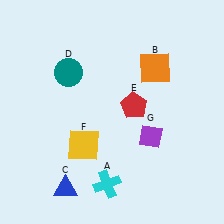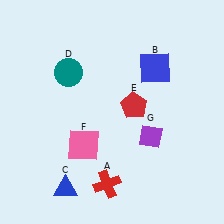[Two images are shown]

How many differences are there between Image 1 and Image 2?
There are 3 differences between the two images.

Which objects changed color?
A changed from cyan to red. B changed from orange to blue. F changed from yellow to pink.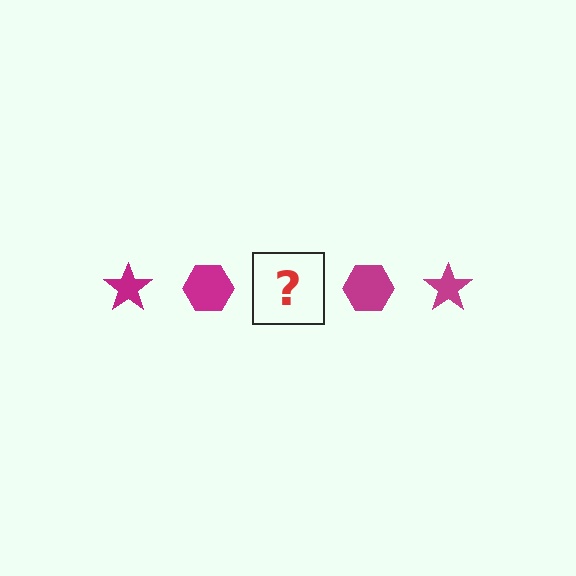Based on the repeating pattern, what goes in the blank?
The blank should be a magenta star.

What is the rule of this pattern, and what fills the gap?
The rule is that the pattern cycles through star, hexagon shapes in magenta. The gap should be filled with a magenta star.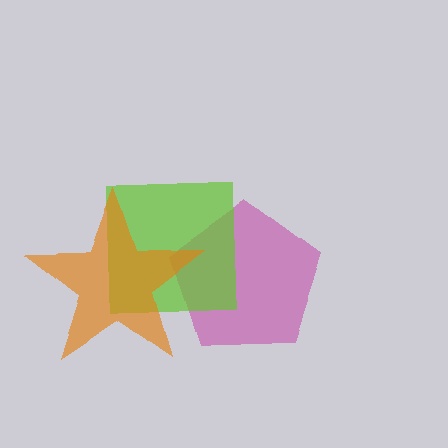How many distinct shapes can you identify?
There are 3 distinct shapes: a magenta pentagon, a lime square, an orange star.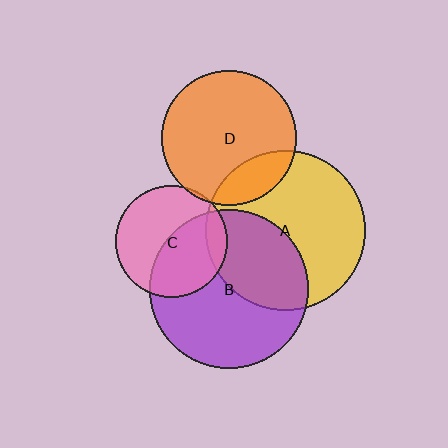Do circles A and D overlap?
Yes.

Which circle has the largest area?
Circle A (yellow).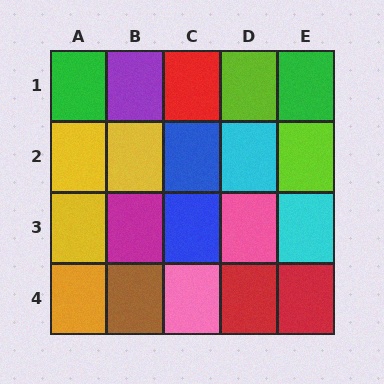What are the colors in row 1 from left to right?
Green, purple, red, lime, green.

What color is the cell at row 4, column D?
Red.